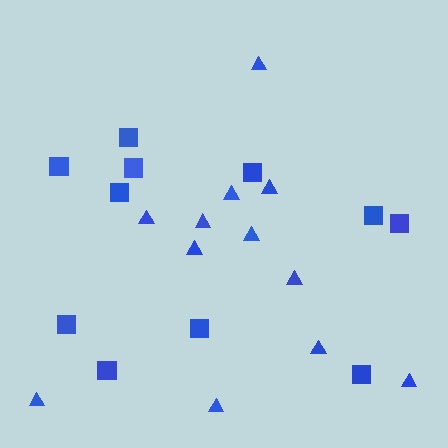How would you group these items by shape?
There are 2 groups: one group of triangles (12) and one group of squares (11).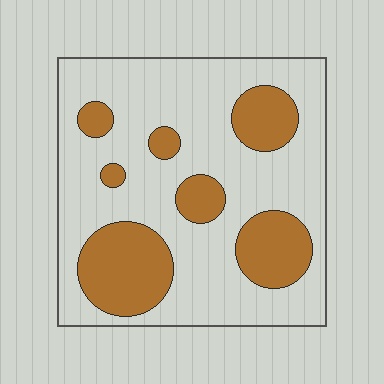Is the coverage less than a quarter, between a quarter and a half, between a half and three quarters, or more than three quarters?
Between a quarter and a half.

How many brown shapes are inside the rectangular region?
7.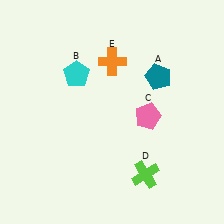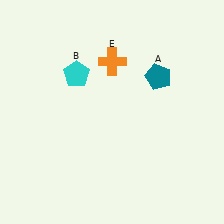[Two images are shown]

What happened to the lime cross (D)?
The lime cross (D) was removed in Image 2. It was in the bottom-right area of Image 1.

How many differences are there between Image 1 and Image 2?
There are 2 differences between the two images.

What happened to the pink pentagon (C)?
The pink pentagon (C) was removed in Image 2. It was in the bottom-right area of Image 1.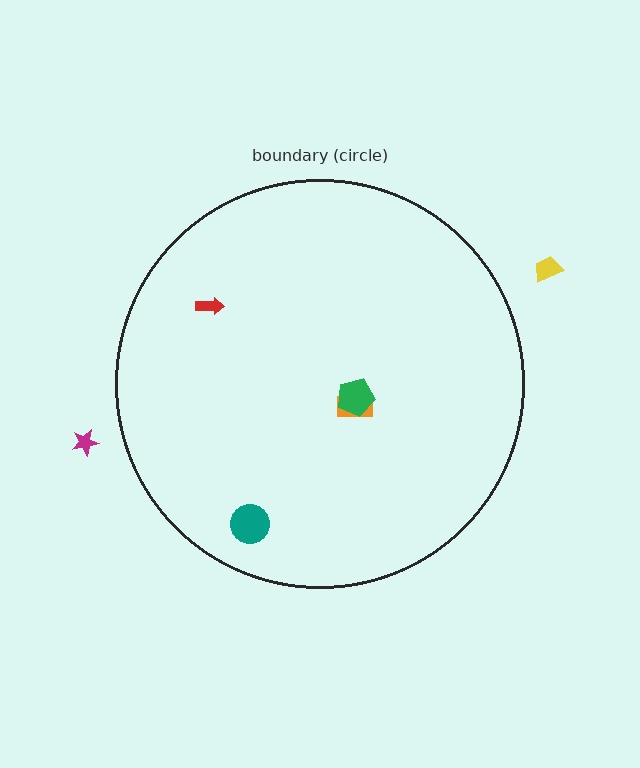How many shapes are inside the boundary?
5 inside, 2 outside.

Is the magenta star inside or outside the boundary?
Outside.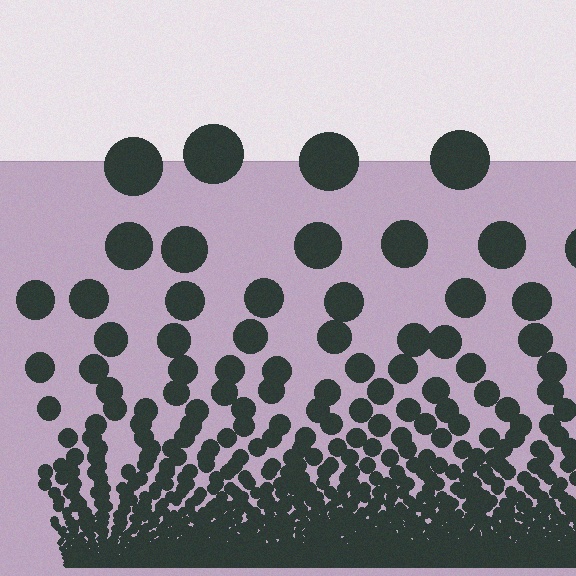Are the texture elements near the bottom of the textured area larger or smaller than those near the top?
Smaller. The gradient is inverted — elements near the bottom are smaller and denser.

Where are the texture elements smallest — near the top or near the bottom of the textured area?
Near the bottom.